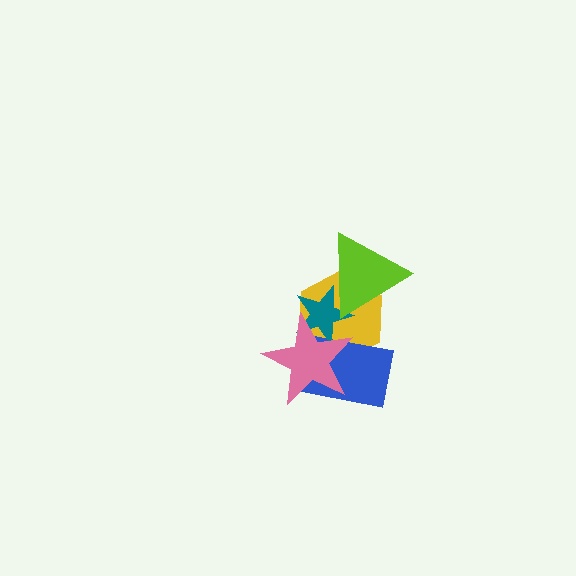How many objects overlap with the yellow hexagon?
4 objects overlap with the yellow hexagon.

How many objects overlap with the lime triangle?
2 objects overlap with the lime triangle.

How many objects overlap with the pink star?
3 objects overlap with the pink star.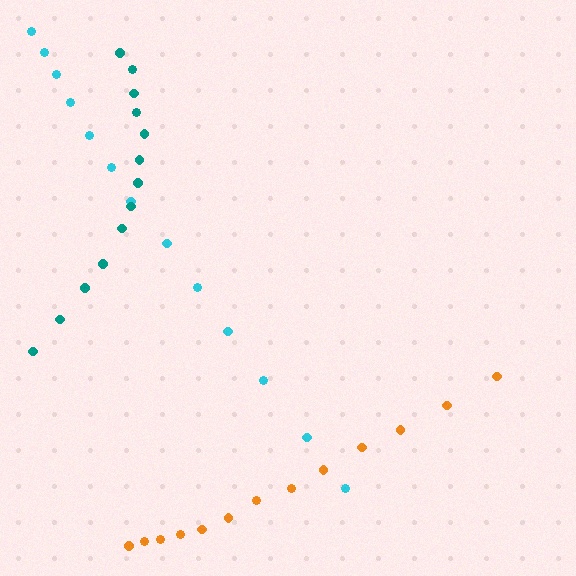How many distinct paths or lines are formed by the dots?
There are 3 distinct paths.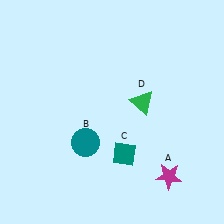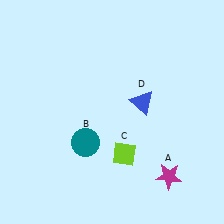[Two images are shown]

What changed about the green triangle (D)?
In Image 1, D is green. In Image 2, it changed to blue.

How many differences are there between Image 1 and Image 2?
There are 2 differences between the two images.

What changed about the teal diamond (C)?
In Image 1, C is teal. In Image 2, it changed to lime.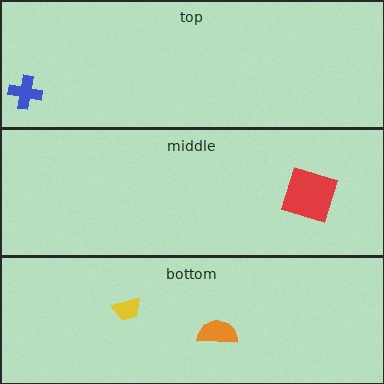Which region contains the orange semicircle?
The bottom region.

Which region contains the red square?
The middle region.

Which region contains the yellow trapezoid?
The bottom region.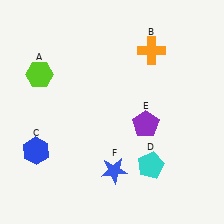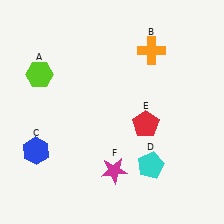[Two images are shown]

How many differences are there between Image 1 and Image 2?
There are 2 differences between the two images.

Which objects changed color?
E changed from purple to red. F changed from blue to magenta.